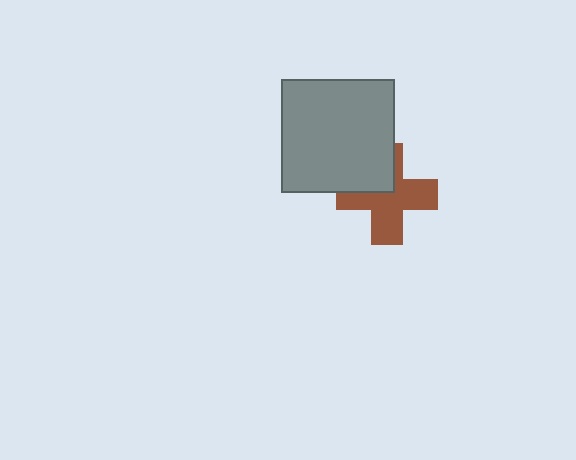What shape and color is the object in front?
The object in front is a gray square.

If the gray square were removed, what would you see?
You would see the complete brown cross.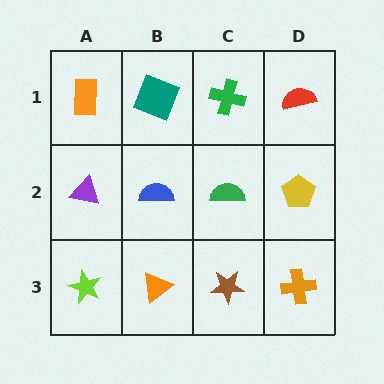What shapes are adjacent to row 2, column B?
A teal square (row 1, column B), an orange triangle (row 3, column B), a purple triangle (row 2, column A), a green semicircle (row 2, column C).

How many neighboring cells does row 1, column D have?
2.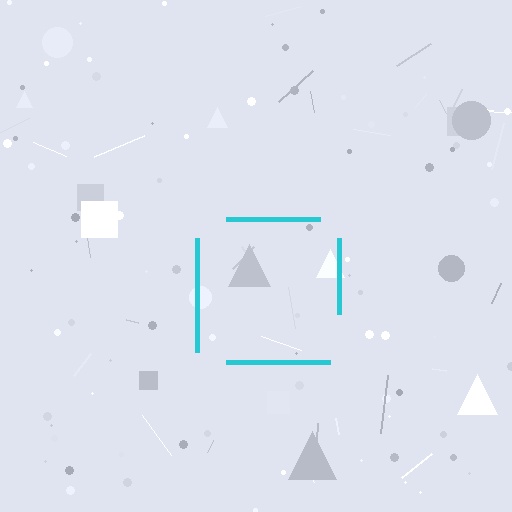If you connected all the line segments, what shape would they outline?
They would outline a square.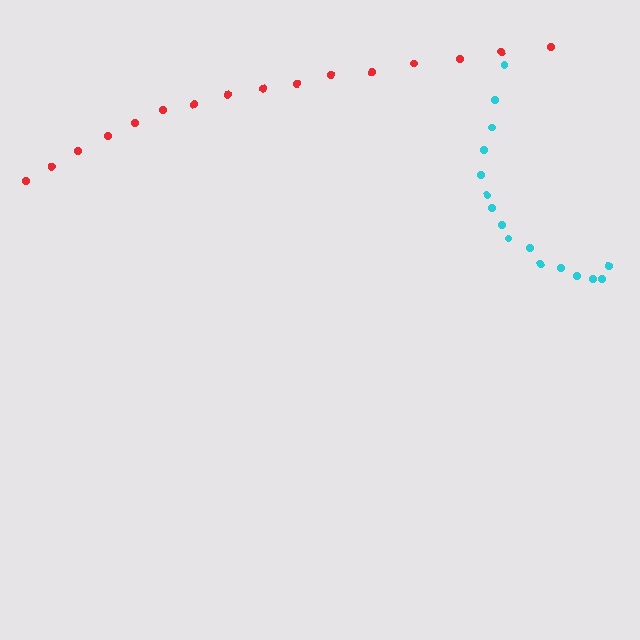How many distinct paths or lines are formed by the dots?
There are 2 distinct paths.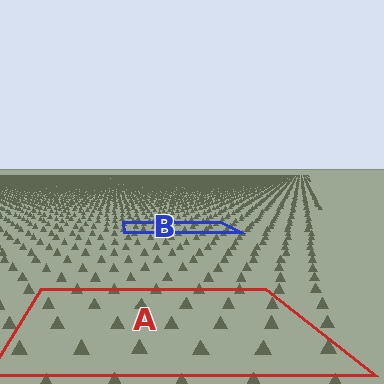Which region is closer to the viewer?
Region A is closer. The texture elements there are larger and more spread out.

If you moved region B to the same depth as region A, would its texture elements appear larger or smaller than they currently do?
They would appear larger. At a closer depth, the same texture elements are projected at a bigger on-screen size.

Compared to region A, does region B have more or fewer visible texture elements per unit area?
Region B has more texture elements per unit area — they are packed more densely because it is farther away.